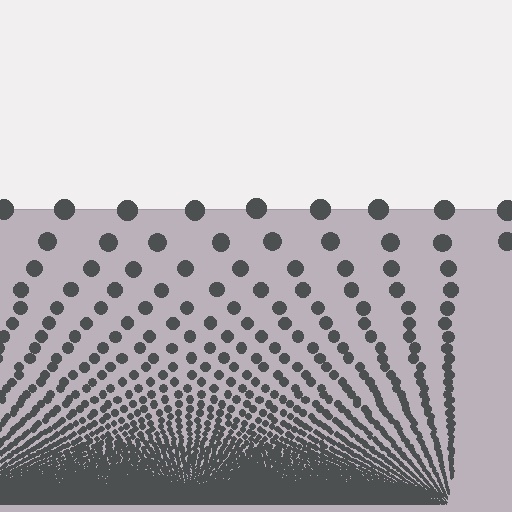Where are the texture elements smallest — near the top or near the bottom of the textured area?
Near the bottom.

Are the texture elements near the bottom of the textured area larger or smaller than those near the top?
Smaller. The gradient is inverted — elements near the bottom are smaller and denser.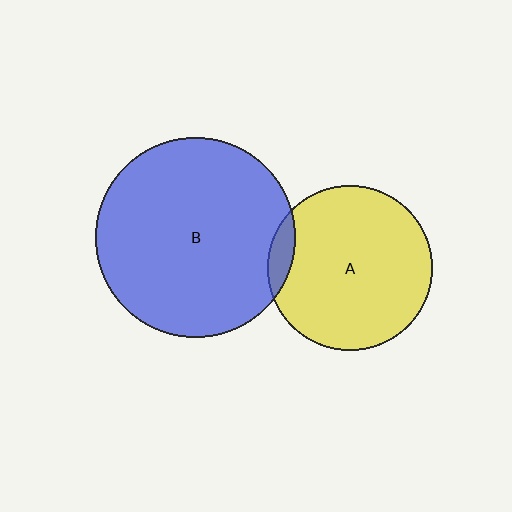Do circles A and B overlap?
Yes.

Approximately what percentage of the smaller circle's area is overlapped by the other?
Approximately 5%.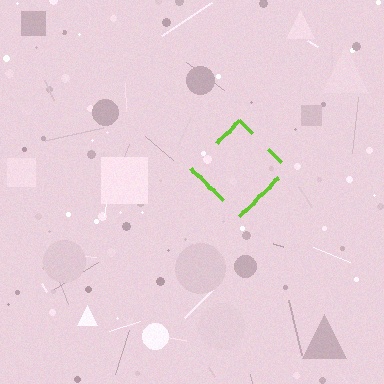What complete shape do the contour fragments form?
The contour fragments form a diamond.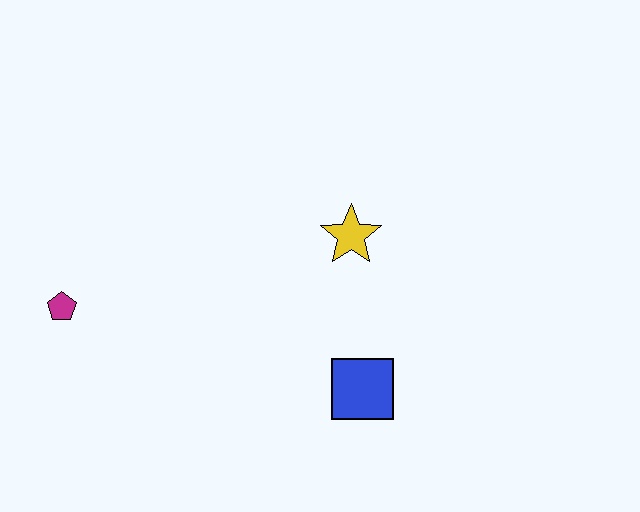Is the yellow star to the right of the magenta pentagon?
Yes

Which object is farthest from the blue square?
The magenta pentagon is farthest from the blue square.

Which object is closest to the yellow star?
The blue square is closest to the yellow star.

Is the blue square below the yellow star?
Yes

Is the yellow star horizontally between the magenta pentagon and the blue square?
Yes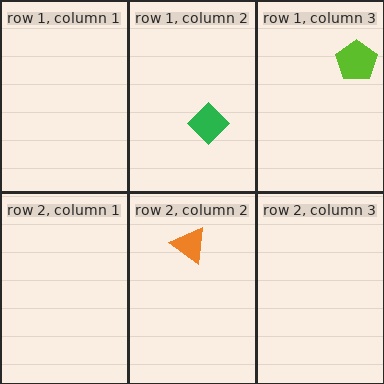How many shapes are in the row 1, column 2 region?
1.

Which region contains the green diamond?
The row 1, column 2 region.